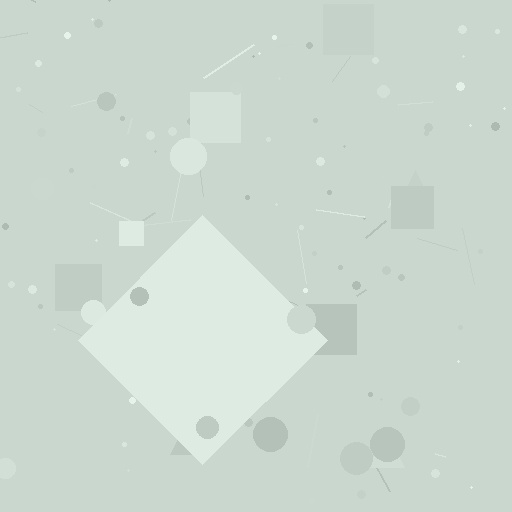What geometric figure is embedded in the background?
A diamond is embedded in the background.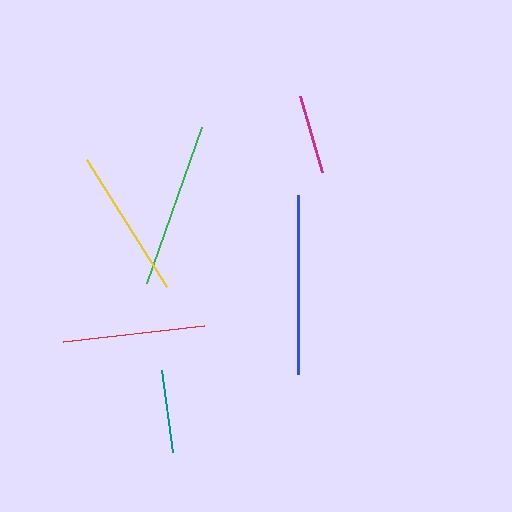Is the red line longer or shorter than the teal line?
The red line is longer than the teal line.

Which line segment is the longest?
The blue line is the longest at approximately 180 pixels.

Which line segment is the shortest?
The magenta line is the shortest at approximately 79 pixels.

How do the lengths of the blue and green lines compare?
The blue and green lines are approximately the same length.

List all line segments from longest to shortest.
From longest to shortest: blue, green, yellow, red, teal, magenta.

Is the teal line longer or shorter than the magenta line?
The teal line is longer than the magenta line.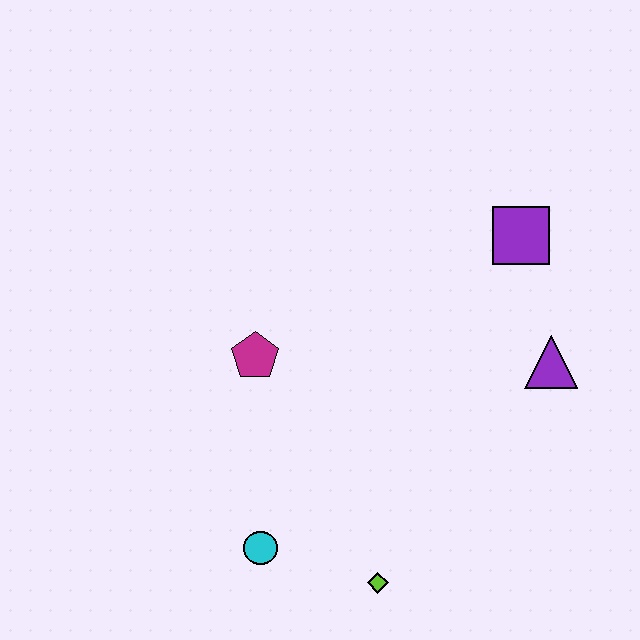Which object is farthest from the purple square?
The cyan circle is farthest from the purple square.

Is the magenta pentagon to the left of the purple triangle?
Yes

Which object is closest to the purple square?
The purple triangle is closest to the purple square.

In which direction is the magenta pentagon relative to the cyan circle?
The magenta pentagon is above the cyan circle.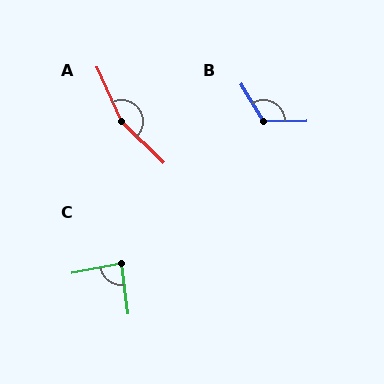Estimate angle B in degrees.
Approximately 120 degrees.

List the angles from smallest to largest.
C (86°), B (120°), A (159°).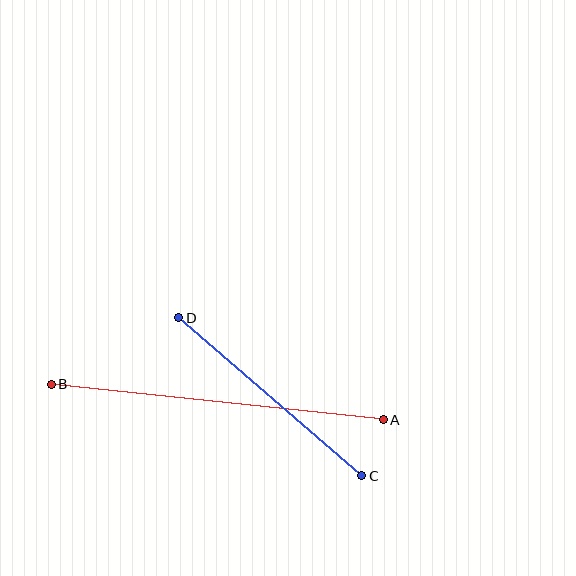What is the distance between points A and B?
The distance is approximately 334 pixels.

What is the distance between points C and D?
The distance is approximately 242 pixels.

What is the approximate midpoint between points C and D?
The midpoint is at approximately (270, 397) pixels.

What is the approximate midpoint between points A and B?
The midpoint is at approximately (217, 402) pixels.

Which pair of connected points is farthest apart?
Points A and B are farthest apart.